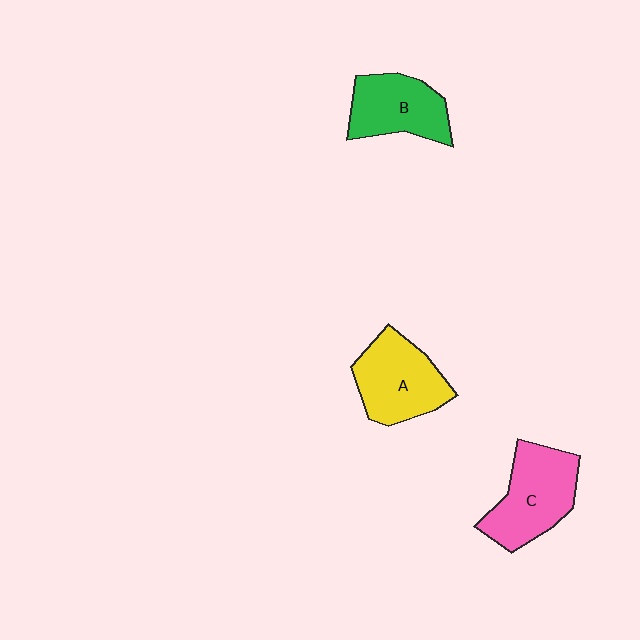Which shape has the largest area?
Shape C (pink).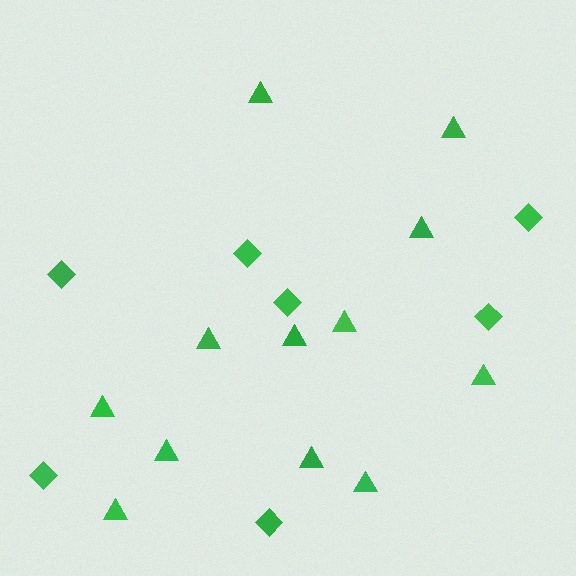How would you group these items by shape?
There are 2 groups: one group of diamonds (7) and one group of triangles (12).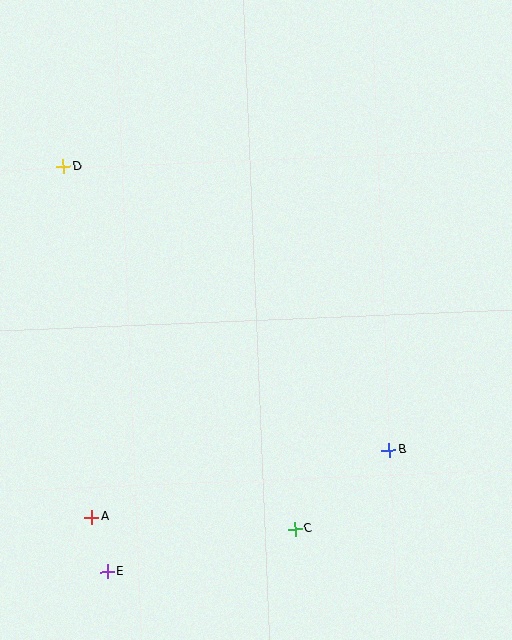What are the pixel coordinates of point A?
Point A is at (92, 517).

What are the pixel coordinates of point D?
Point D is at (63, 166).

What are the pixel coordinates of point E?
Point E is at (107, 572).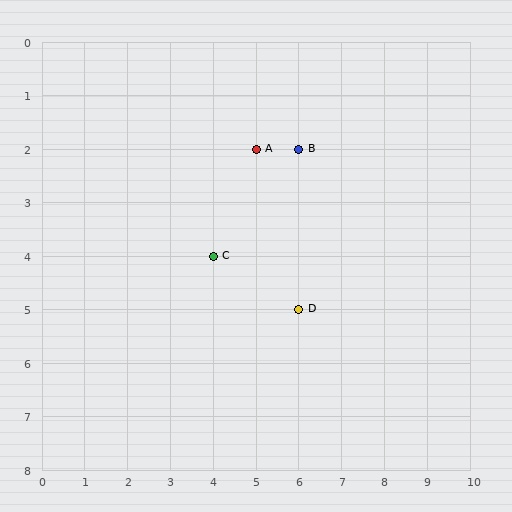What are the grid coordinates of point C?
Point C is at grid coordinates (4, 4).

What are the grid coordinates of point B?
Point B is at grid coordinates (6, 2).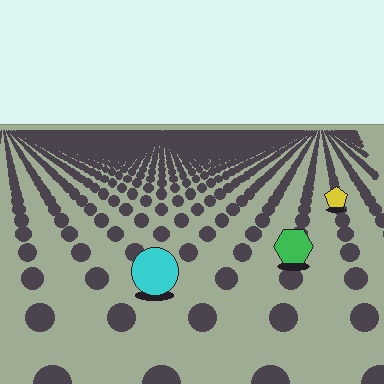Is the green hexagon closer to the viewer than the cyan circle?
No. The cyan circle is closer — you can tell from the texture gradient: the ground texture is coarser near it.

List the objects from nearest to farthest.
From nearest to farthest: the cyan circle, the green hexagon, the yellow pentagon.